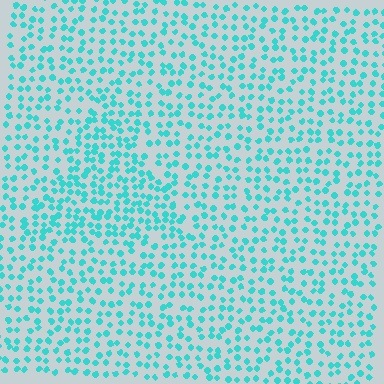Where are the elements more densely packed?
The elements are more densely packed inside the triangle boundary.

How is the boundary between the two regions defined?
The boundary is defined by a change in element density (approximately 1.5x ratio). All elements are the same color, size, and shape.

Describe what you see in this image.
The image contains small cyan elements arranged at two different densities. A triangle-shaped region is visible where the elements are more densely packed than the surrounding area.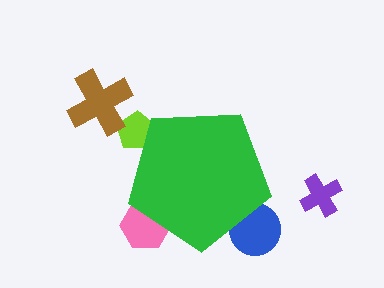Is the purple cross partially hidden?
No, the purple cross is fully visible.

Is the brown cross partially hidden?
No, the brown cross is fully visible.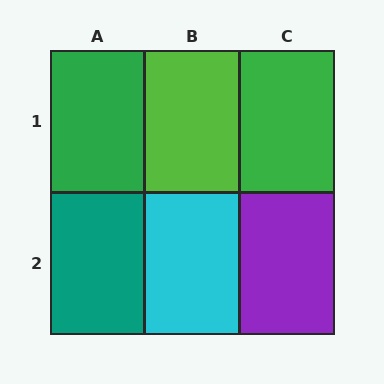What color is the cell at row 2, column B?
Cyan.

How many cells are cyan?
1 cell is cyan.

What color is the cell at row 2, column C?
Purple.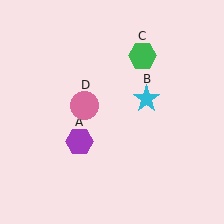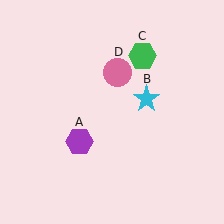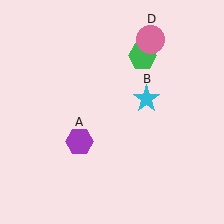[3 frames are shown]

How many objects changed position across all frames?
1 object changed position: pink circle (object D).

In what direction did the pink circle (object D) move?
The pink circle (object D) moved up and to the right.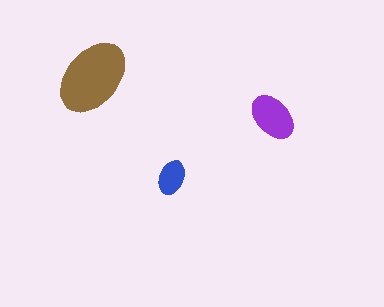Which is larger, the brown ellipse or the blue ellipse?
The brown one.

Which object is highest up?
The brown ellipse is topmost.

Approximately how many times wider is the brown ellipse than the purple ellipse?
About 1.5 times wider.